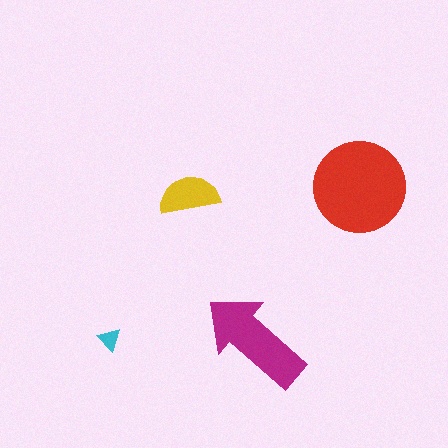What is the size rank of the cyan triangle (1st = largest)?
4th.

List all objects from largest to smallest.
The red circle, the magenta arrow, the yellow semicircle, the cyan triangle.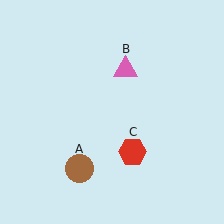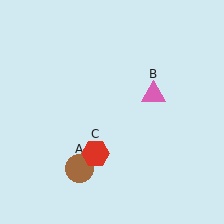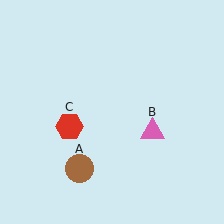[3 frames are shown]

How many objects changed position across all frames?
2 objects changed position: pink triangle (object B), red hexagon (object C).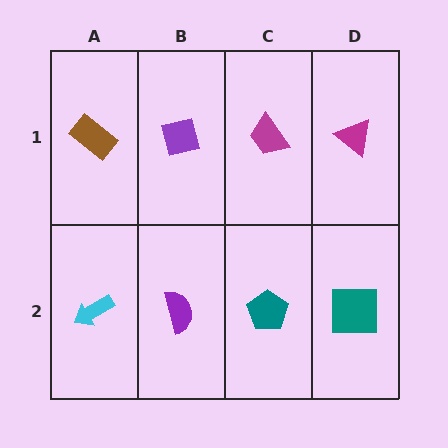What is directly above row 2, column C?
A magenta trapezoid.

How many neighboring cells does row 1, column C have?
3.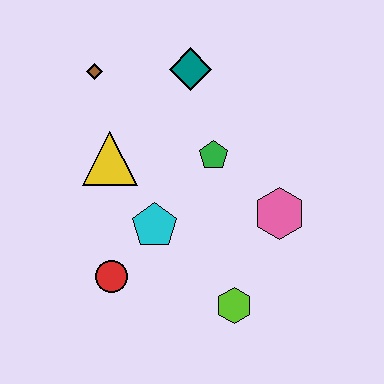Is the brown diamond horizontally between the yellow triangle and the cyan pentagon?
No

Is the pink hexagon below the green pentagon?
Yes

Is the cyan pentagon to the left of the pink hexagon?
Yes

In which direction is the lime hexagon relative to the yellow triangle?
The lime hexagon is below the yellow triangle.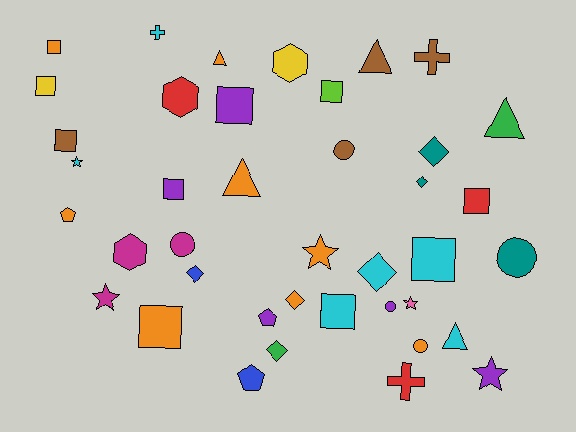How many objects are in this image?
There are 40 objects.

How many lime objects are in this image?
There is 1 lime object.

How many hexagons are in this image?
There are 3 hexagons.